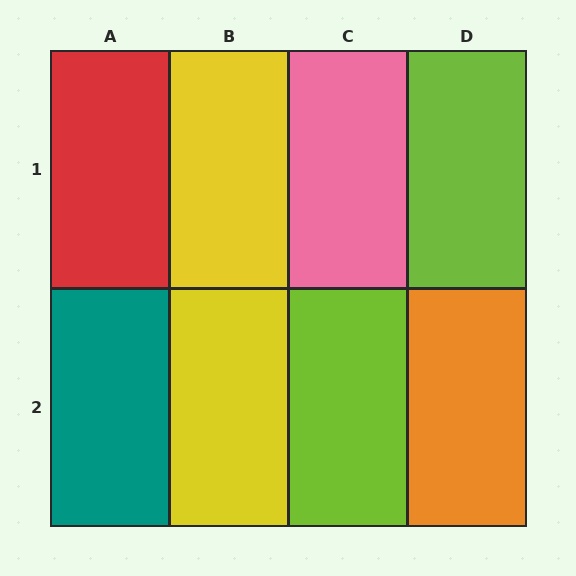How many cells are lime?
2 cells are lime.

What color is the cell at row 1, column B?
Yellow.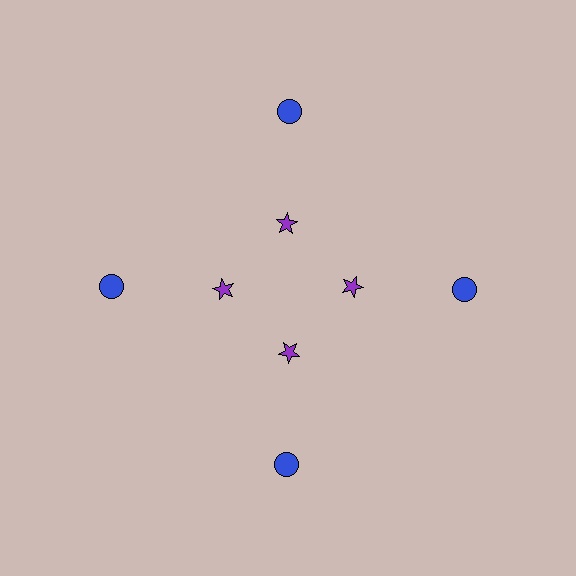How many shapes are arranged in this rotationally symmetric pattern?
There are 8 shapes, arranged in 4 groups of 2.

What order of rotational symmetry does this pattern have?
This pattern has 4-fold rotational symmetry.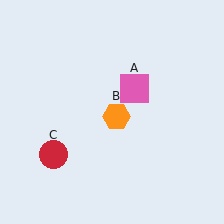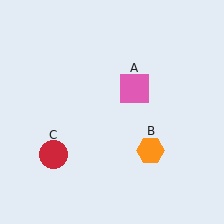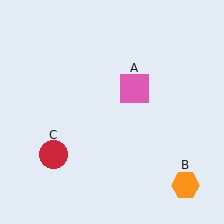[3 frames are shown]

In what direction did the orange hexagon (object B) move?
The orange hexagon (object B) moved down and to the right.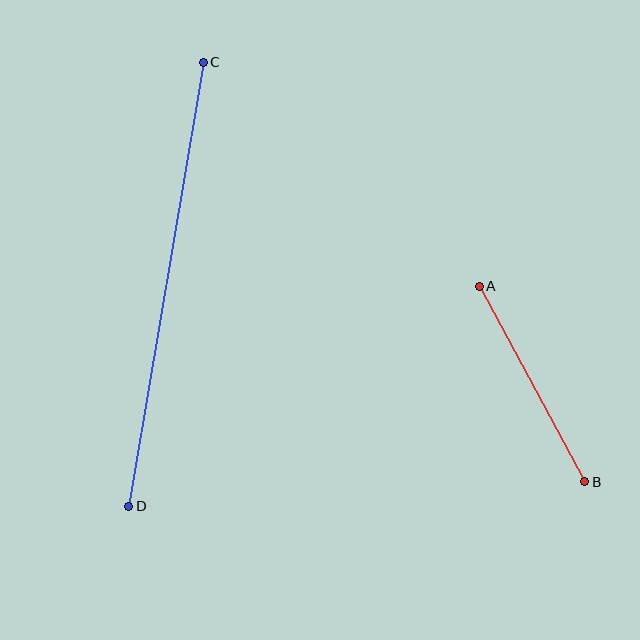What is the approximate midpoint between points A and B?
The midpoint is at approximately (532, 384) pixels.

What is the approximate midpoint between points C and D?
The midpoint is at approximately (166, 284) pixels.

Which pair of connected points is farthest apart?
Points C and D are farthest apart.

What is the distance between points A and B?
The distance is approximately 222 pixels.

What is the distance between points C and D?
The distance is approximately 450 pixels.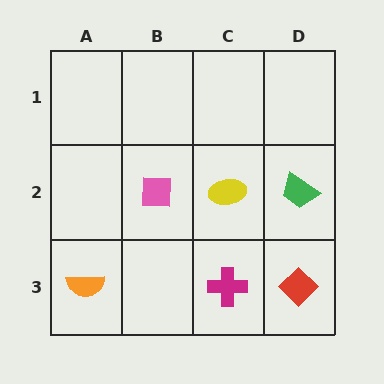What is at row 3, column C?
A magenta cross.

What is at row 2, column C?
A yellow ellipse.